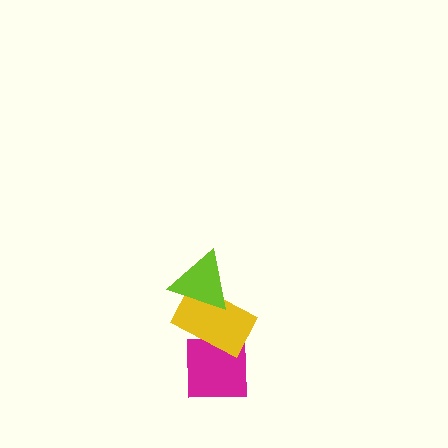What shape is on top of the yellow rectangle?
The lime triangle is on top of the yellow rectangle.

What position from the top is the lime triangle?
The lime triangle is 1st from the top.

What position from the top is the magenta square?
The magenta square is 3rd from the top.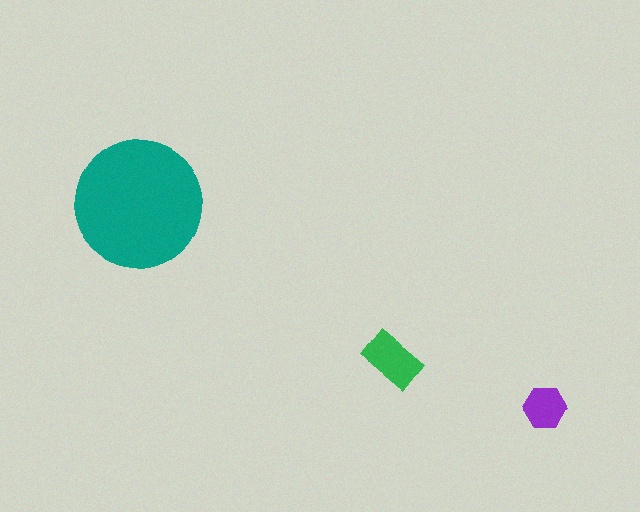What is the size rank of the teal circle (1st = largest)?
1st.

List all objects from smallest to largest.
The purple hexagon, the green rectangle, the teal circle.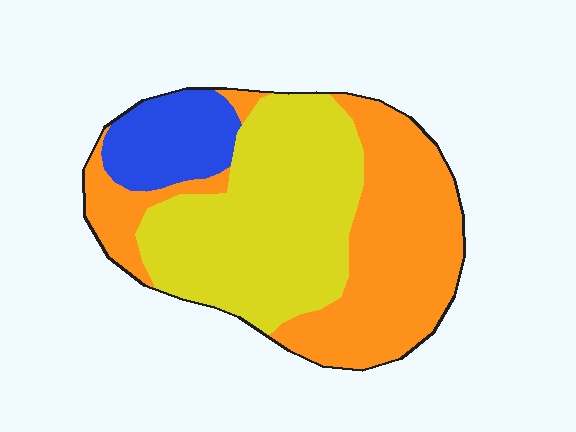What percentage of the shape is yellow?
Yellow takes up between a third and a half of the shape.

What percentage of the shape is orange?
Orange covers around 45% of the shape.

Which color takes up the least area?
Blue, at roughly 15%.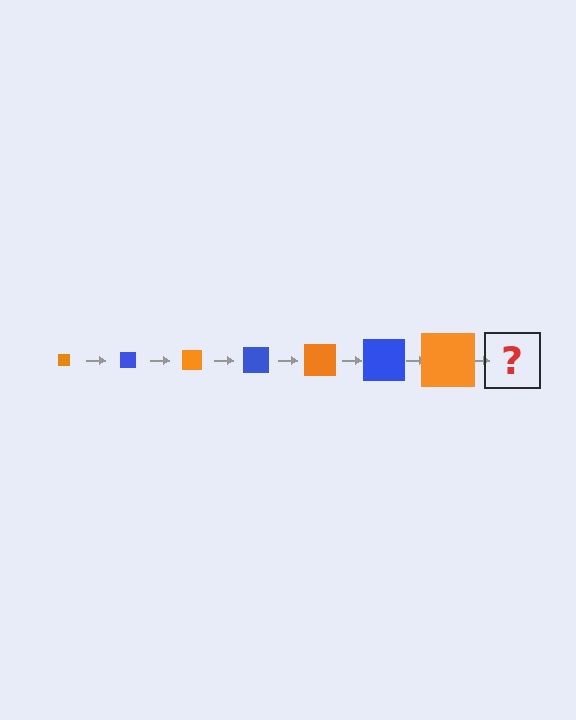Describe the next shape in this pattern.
It should be a blue square, larger than the previous one.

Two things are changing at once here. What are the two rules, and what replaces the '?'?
The two rules are that the square grows larger each step and the color cycles through orange and blue. The '?' should be a blue square, larger than the previous one.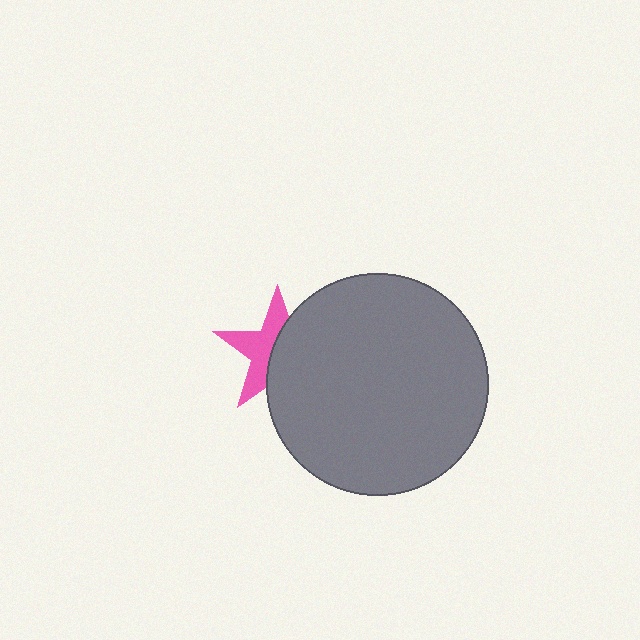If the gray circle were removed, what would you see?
You would see the complete pink star.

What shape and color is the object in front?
The object in front is a gray circle.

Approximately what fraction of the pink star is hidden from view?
Roughly 52% of the pink star is hidden behind the gray circle.